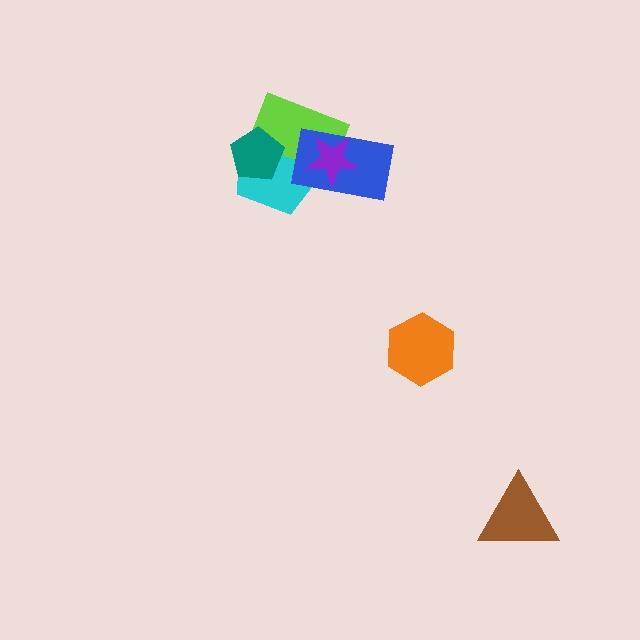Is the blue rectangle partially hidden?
Yes, it is partially covered by another shape.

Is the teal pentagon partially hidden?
No, no other shape covers it.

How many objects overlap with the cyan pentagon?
4 objects overlap with the cyan pentagon.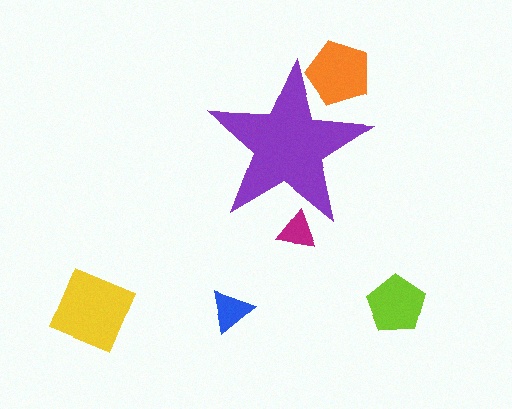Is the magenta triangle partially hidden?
Yes, the magenta triangle is partially hidden behind the purple star.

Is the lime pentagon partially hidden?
No, the lime pentagon is fully visible.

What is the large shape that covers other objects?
A purple star.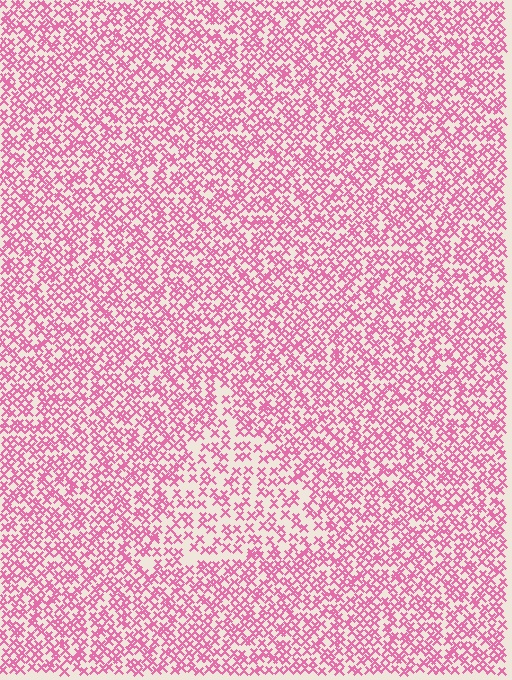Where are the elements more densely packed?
The elements are more densely packed outside the triangle boundary.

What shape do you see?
I see a triangle.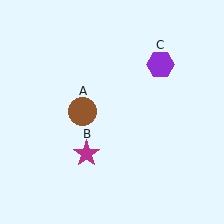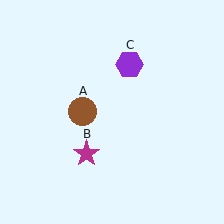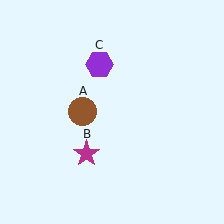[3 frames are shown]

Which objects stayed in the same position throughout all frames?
Brown circle (object A) and magenta star (object B) remained stationary.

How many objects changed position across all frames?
1 object changed position: purple hexagon (object C).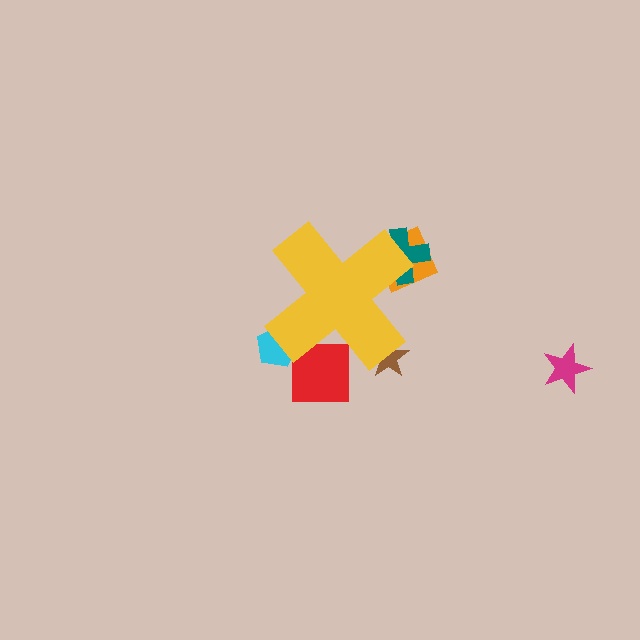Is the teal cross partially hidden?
Yes, the teal cross is partially hidden behind the yellow cross.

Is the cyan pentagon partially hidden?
Yes, the cyan pentagon is partially hidden behind the yellow cross.